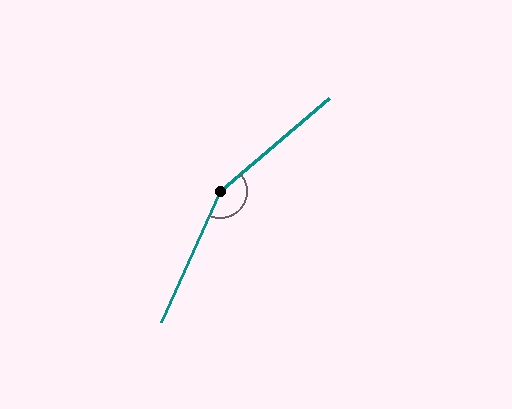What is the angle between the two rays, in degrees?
Approximately 155 degrees.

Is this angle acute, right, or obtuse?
It is obtuse.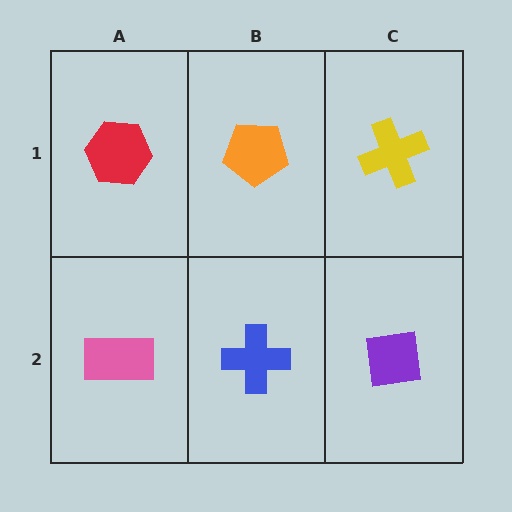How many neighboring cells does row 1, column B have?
3.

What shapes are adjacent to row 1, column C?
A purple square (row 2, column C), an orange pentagon (row 1, column B).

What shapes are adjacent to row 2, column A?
A red hexagon (row 1, column A), a blue cross (row 2, column B).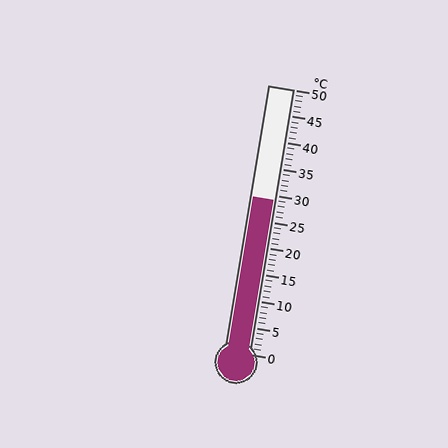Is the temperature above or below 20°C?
The temperature is above 20°C.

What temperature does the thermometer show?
The thermometer shows approximately 29°C.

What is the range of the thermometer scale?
The thermometer scale ranges from 0°C to 50°C.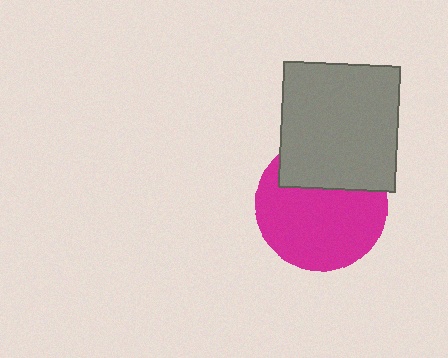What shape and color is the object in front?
The object in front is a gray rectangle.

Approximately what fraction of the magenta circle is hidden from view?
Roughly 33% of the magenta circle is hidden behind the gray rectangle.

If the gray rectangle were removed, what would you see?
You would see the complete magenta circle.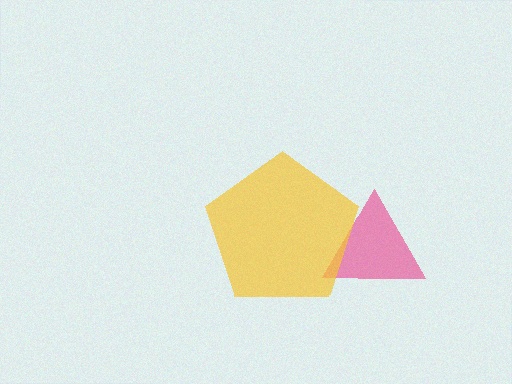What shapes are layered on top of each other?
The layered shapes are: a pink triangle, a yellow pentagon.